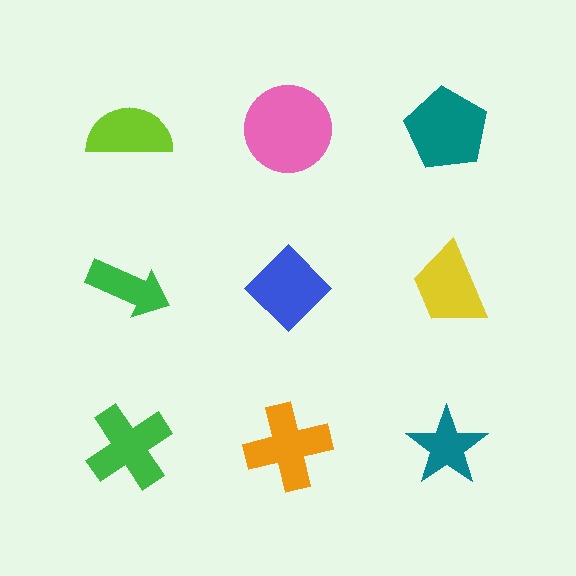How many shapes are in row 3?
3 shapes.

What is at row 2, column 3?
A yellow trapezoid.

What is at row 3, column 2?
An orange cross.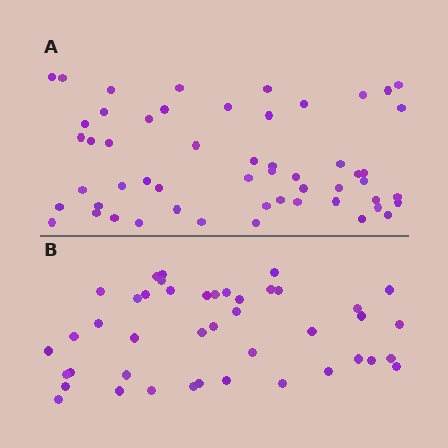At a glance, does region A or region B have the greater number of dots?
Region A (the top region) has more dots.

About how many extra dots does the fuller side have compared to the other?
Region A has roughly 12 or so more dots than region B.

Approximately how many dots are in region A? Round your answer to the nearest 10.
About 50 dots. (The exact count is 54, which rounds to 50.)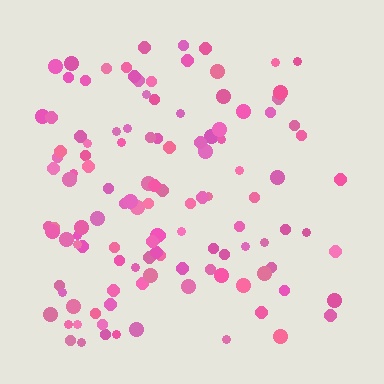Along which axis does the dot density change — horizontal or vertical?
Horizontal.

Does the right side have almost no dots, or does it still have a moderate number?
Still a moderate number, just noticeably fewer than the left.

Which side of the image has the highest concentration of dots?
The left.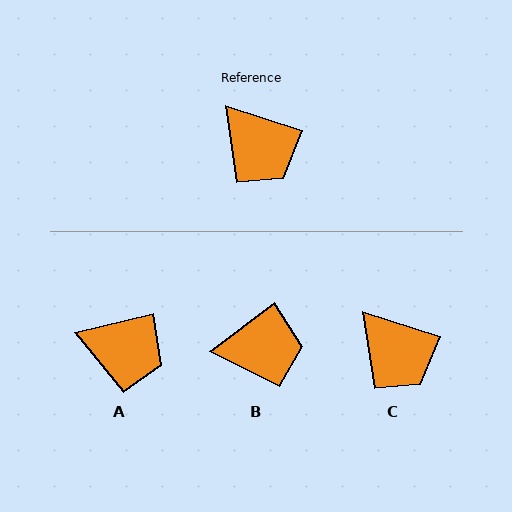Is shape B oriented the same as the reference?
No, it is off by about 55 degrees.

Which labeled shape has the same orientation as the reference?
C.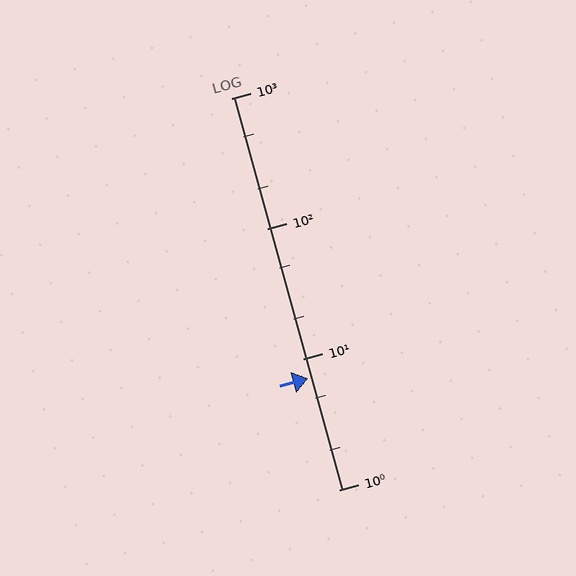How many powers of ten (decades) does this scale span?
The scale spans 3 decades, from 1 to 1000.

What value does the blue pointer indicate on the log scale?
The pointer indicates approximately 7.1.